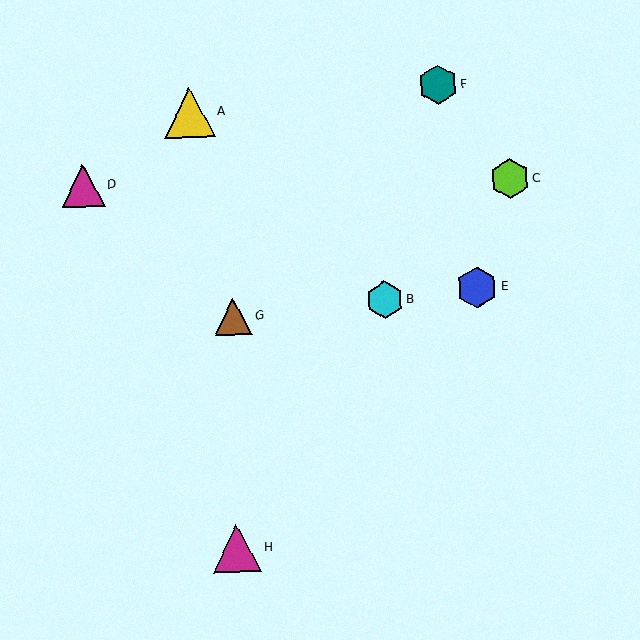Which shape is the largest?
The yellow triangle (labeled A) is the largest.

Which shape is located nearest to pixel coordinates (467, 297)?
The blue hexagon (labeled E) at (477, 287) is nearest to that location.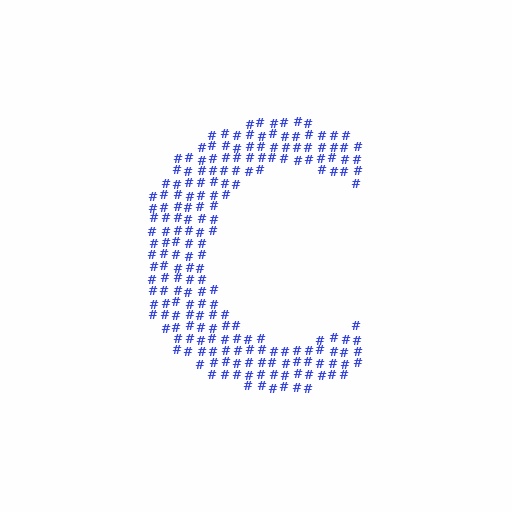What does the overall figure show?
The overall figure shows the letter C.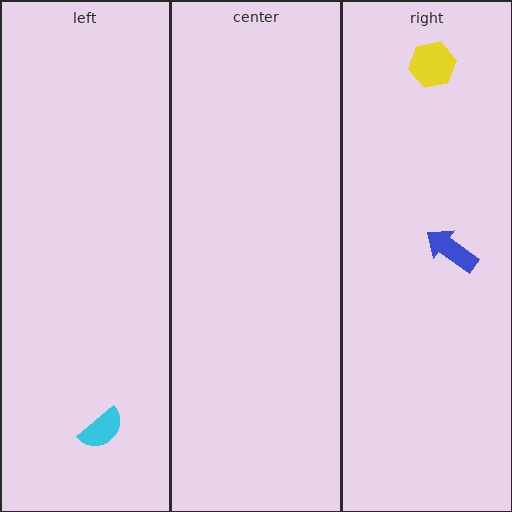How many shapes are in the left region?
1.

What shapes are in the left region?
The cyan semicircle.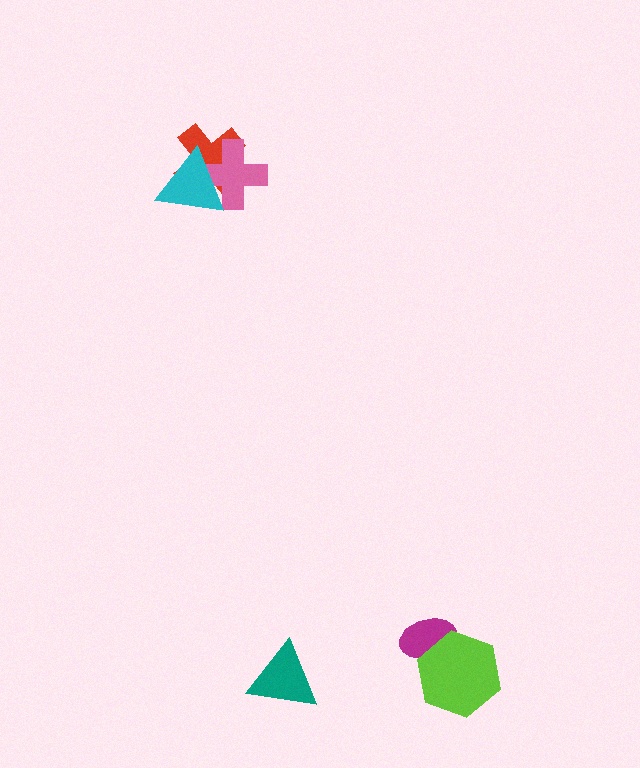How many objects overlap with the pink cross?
2 objects overlap with the pink cross.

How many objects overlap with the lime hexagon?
1 object overlaps with the lime hexagon.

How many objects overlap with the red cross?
2 objects overlap with the red cross.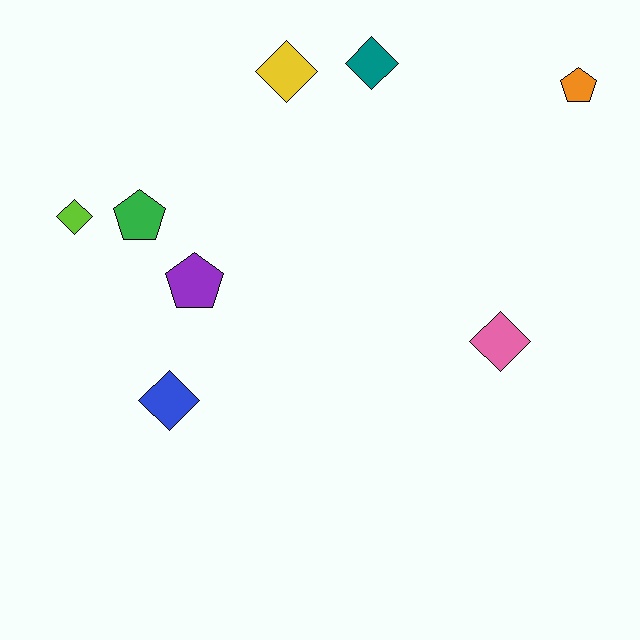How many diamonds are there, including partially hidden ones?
There are 5 diamonds.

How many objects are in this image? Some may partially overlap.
There are 8 objects.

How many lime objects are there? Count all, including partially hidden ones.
There is 1 lime object.